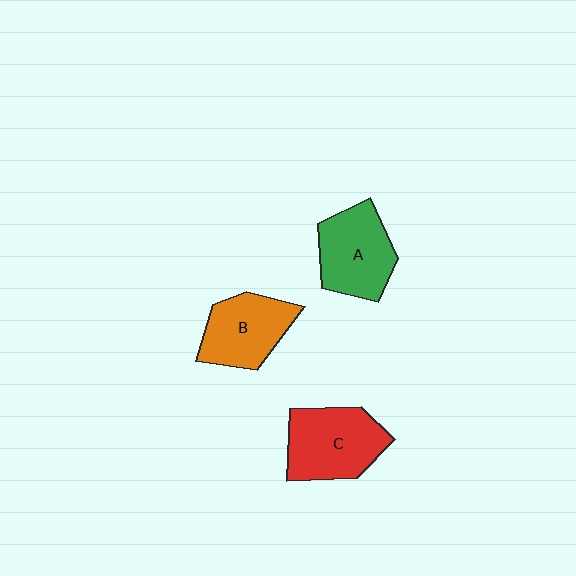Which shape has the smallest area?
Shape B (orange).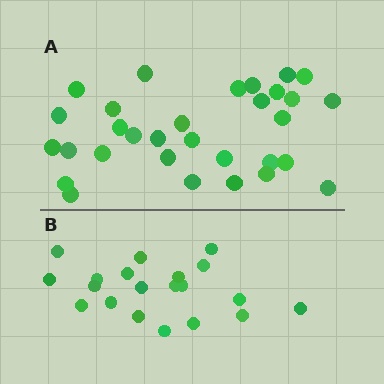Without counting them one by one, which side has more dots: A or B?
Region A (the top region) has more dots.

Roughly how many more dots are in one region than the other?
Region A has roughly 12 or so more dots than region B.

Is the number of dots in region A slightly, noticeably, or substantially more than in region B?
Region A has substantially more. The ratio is roughly 1.6 to 1.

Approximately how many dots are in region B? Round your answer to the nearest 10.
About 20 dots.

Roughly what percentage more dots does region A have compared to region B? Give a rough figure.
About 55% more.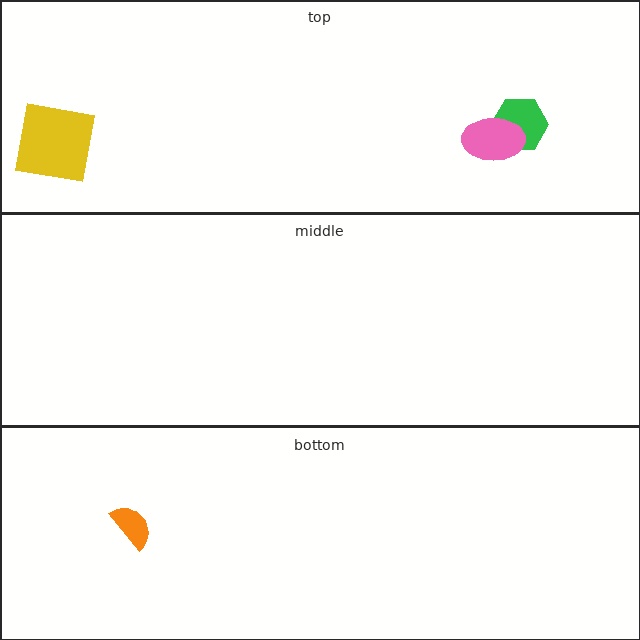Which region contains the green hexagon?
The top region.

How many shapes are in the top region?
3.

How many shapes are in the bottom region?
1.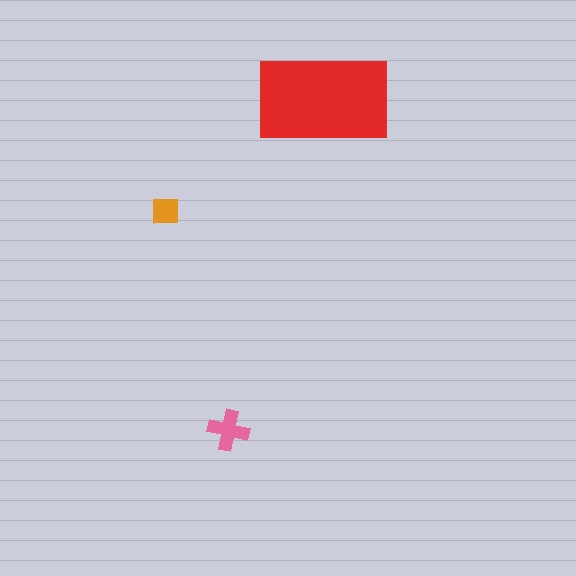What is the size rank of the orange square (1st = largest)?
3rd.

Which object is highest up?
The red rectangle is topmost.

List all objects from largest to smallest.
The red rectangle, the pink cross, the orange square.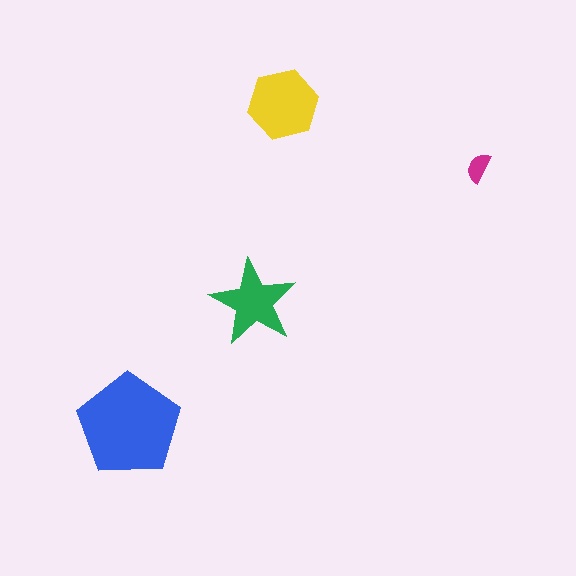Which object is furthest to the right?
The magenta semicircle is rightmost.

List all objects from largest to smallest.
The blue pentagon, the yellow hexagon, the green star, the magenta semicircle.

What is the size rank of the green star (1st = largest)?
3rd.